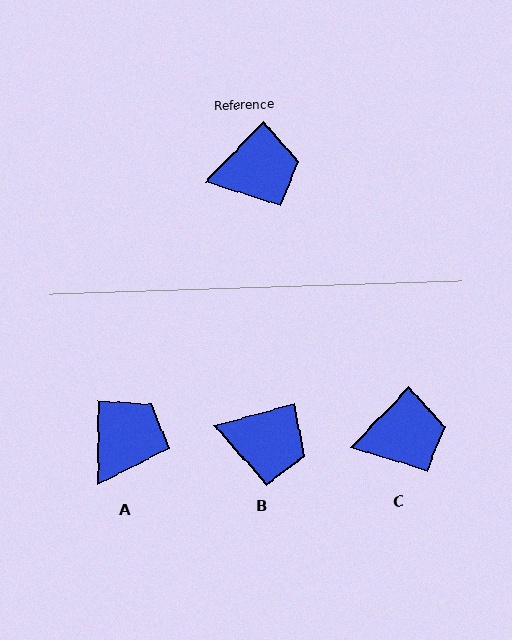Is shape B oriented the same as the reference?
No, it is off by about 31 degrees.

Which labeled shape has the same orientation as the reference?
C.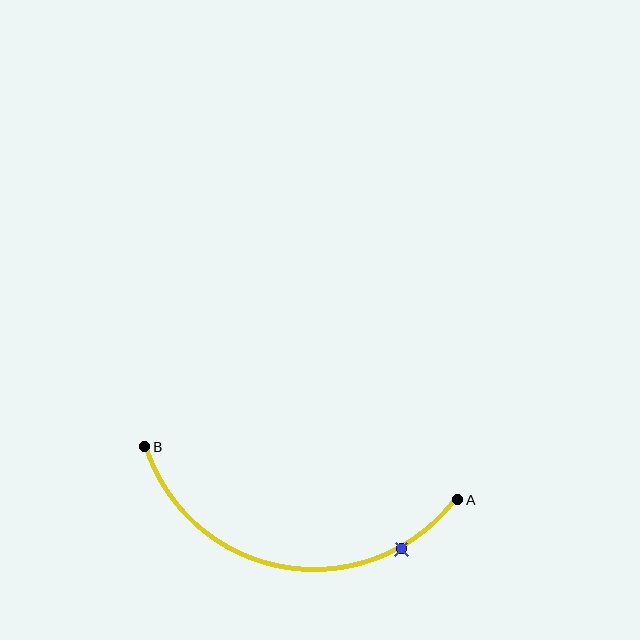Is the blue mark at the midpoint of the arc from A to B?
No. The blue mark lies on the arc but is closer to endpoint A. The arc midpoint would be at the point on the curve equidistant along the arc from both A and B.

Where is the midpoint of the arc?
The arc midpoint is the point on the curve farthest from the straight line joining A and B. It sits below that line.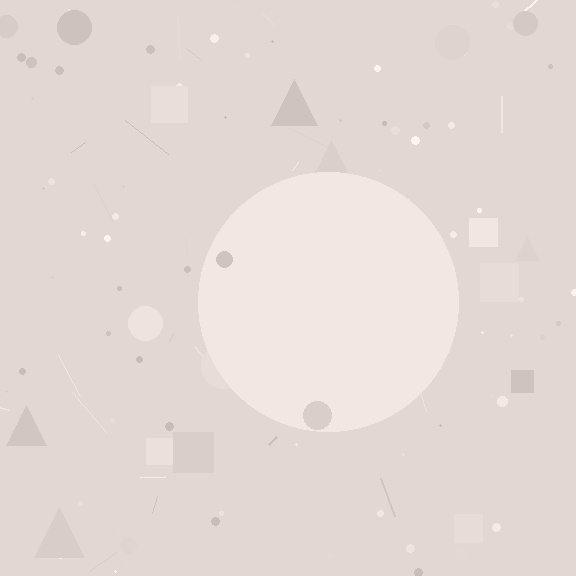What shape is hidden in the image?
A circle is hidden in the image.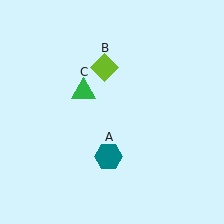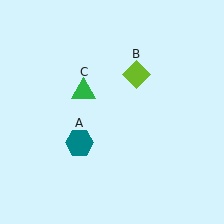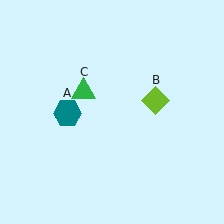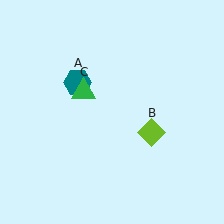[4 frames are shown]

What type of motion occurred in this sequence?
The teal hexagon (object A), lime diamond (object B) rotated clockwise around the center of the scene.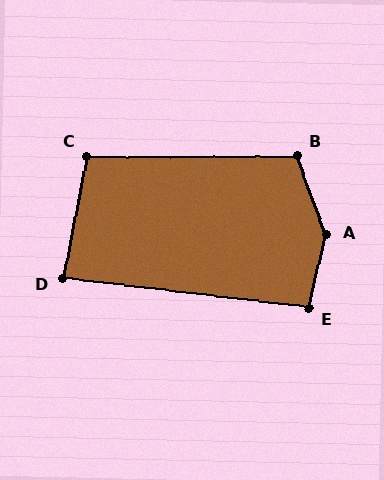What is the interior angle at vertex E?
Approximately 97 degrees (obtuse).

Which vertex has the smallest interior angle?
D, at approximately 86 degrees.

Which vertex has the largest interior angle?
A, at approximately 145 degrees.